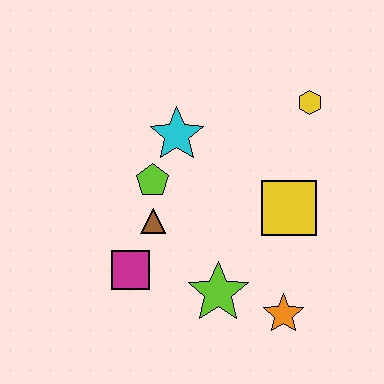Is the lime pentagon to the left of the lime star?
Yes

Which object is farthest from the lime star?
The yellow hexagon is farthest from the lime star.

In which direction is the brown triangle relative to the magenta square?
The brown triangle is above the magenta square.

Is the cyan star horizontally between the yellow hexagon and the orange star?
No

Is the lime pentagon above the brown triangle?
Yes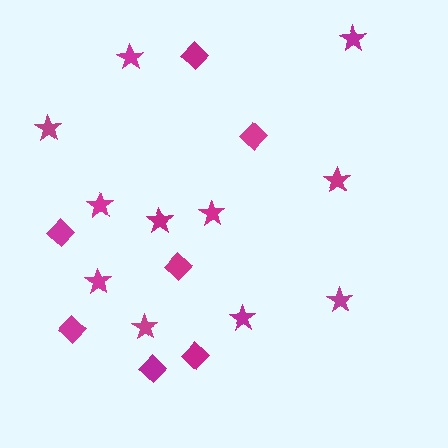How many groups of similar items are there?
There are 2 groups: one group of stars (11) and one group of diamonds (7).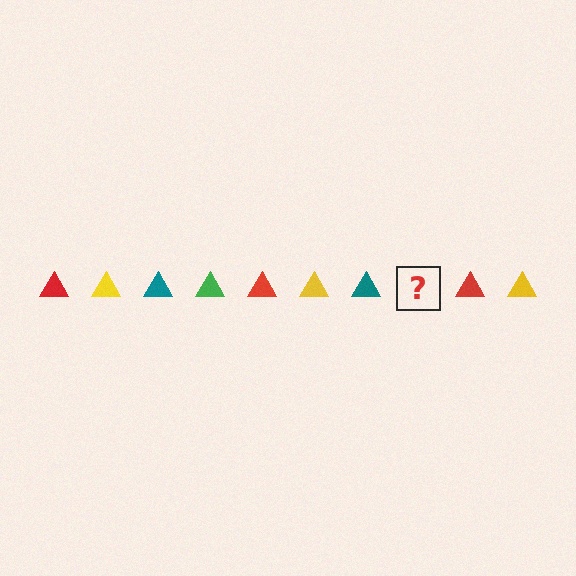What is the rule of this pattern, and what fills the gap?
The rule is that the pattern cycles through red, yellow, teal, green triangles. The gap should be filled with a green triangle.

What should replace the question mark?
The question mark should be replaced with a green triangle.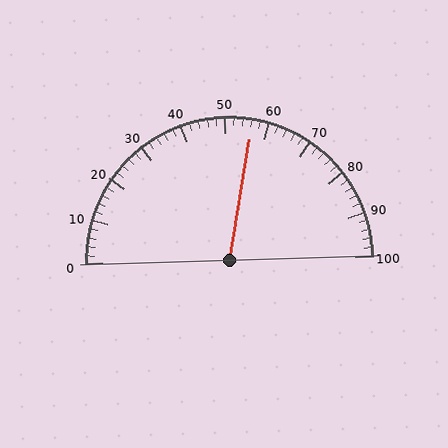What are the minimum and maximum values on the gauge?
The gauge ranges from 0 to 100.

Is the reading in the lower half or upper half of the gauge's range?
The reading is in the upper half of the range (0 to 100).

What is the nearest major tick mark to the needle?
The nearest major tick mark is 60.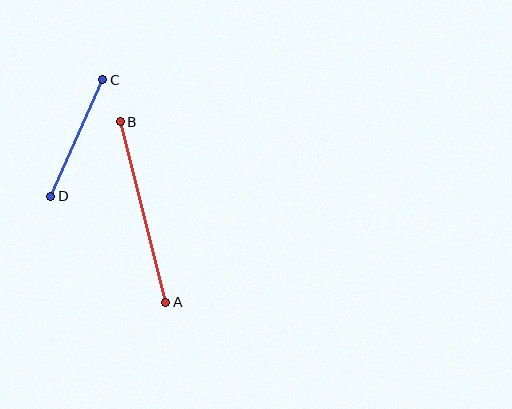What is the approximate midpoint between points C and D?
The midpoint is at approximately (77, 138) pixels.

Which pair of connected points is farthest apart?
Points A and B are farthest apart.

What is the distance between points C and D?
The distance is approximately 128 pixels.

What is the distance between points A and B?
The distance is approximately 186 pixels.